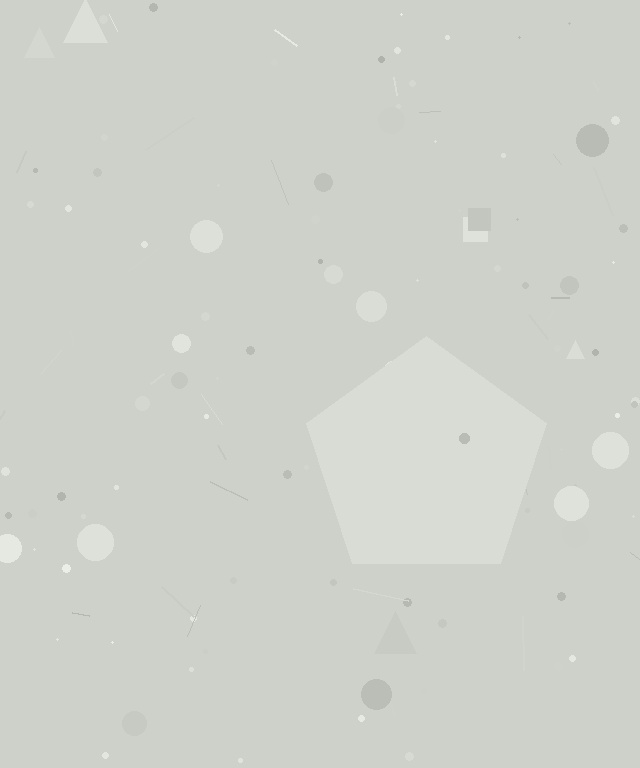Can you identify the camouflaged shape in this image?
The camouflaged shape is a pentagon.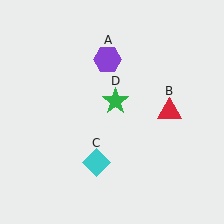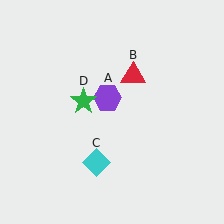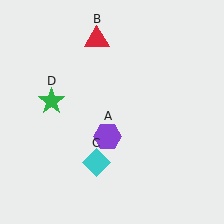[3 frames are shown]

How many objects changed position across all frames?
3 objects changed position: purple hexagon (object A), red triangle (object B), green star (object D).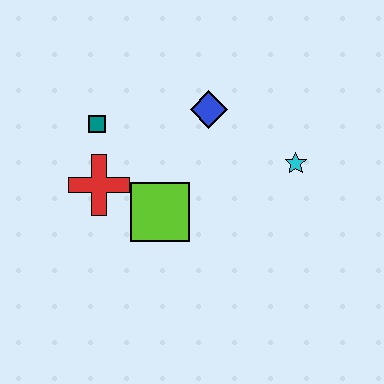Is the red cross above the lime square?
Yes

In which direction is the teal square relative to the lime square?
The teal square is above the lime square.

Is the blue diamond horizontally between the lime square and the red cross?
No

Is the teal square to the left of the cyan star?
Yes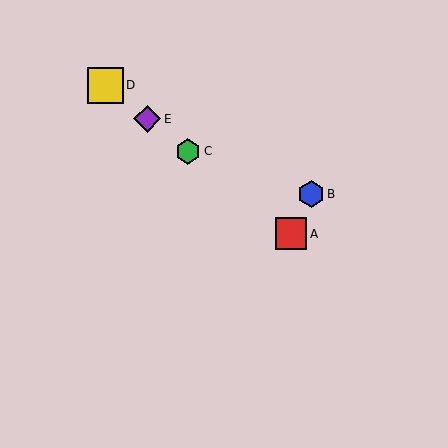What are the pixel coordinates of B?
Object B is at (311, 194).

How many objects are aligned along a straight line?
4 objects (A, C, D, E) are aligned along a straight line.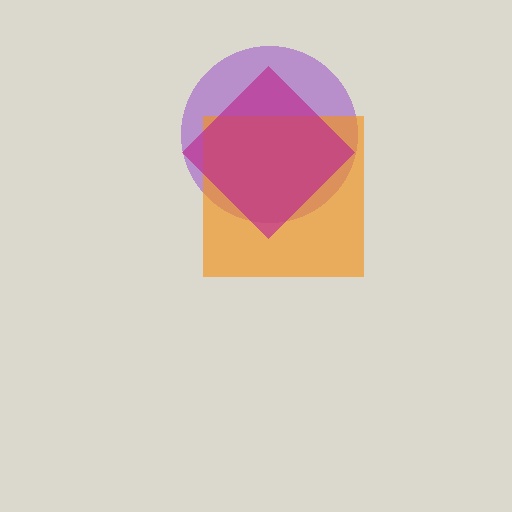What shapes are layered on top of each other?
The layered shapes are: a purple circle, an orange square, a magenta diamond.